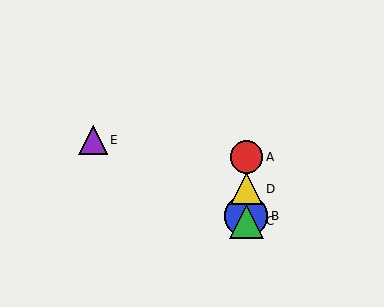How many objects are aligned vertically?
4 objects (A, B, C, D) are aligned vertically.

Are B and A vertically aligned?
Yes, both are at x≈246.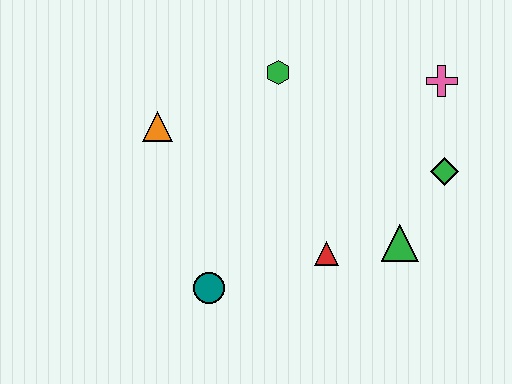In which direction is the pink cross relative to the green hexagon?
The pink cross is to the right of the green hexagon.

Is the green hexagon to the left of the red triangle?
Yes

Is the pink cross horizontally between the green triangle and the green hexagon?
No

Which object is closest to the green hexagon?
The orange triangle is closest to the green hexagon.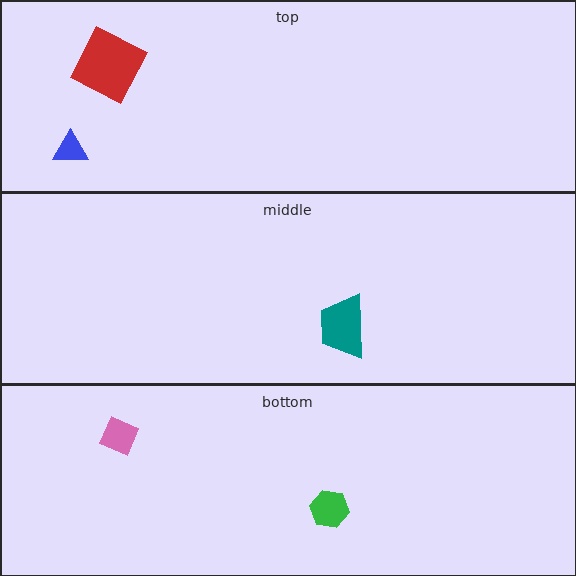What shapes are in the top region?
The blue triangle, the red square.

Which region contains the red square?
The top region.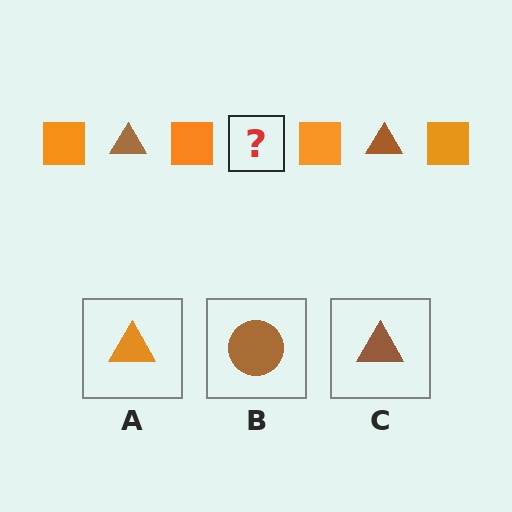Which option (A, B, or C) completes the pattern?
C.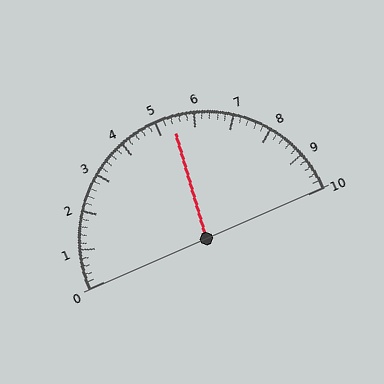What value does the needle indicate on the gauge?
The needle indicates approximately 5.4.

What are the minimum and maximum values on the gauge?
The gauge ranges from 0 to 10.